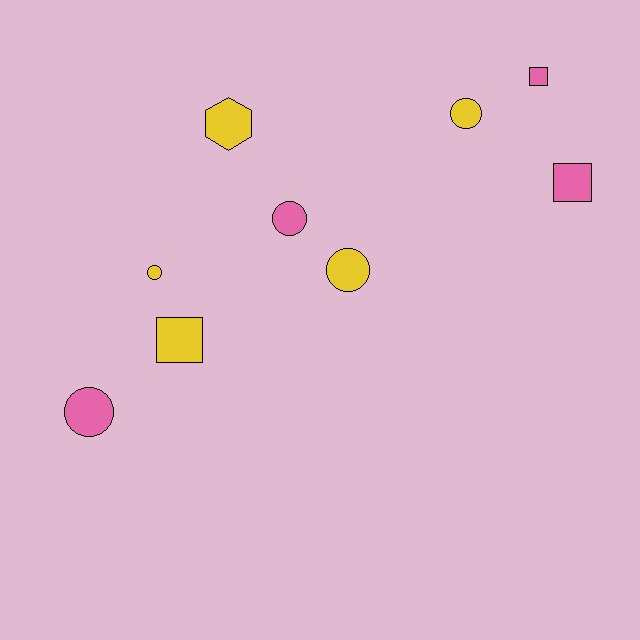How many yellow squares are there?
There is 1 yellow square.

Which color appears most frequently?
Yellow, with 5 objects.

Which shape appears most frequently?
Circle, with 5 objects.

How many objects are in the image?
There are 9 objects.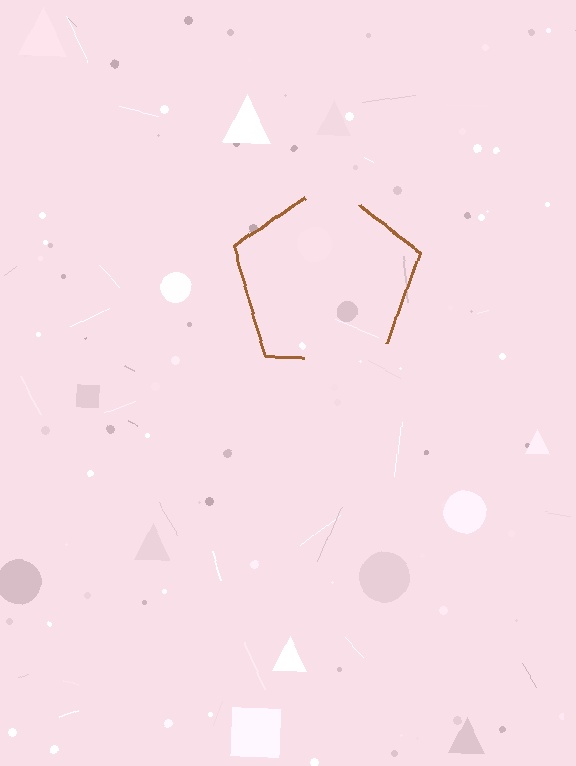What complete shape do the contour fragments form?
The contour fragments form a pentagon.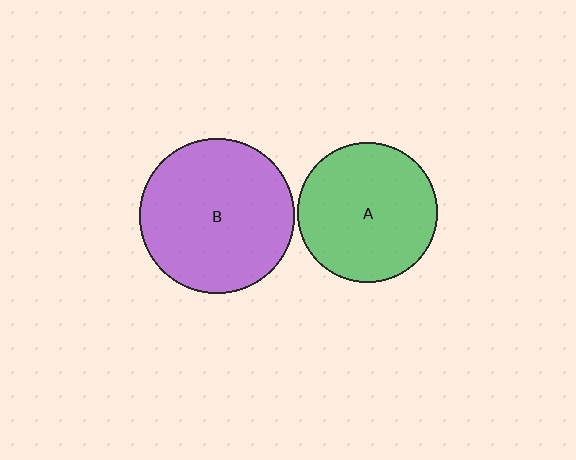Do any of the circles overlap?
No, none of the circles overlap.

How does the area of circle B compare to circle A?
Approximately 1.2 times.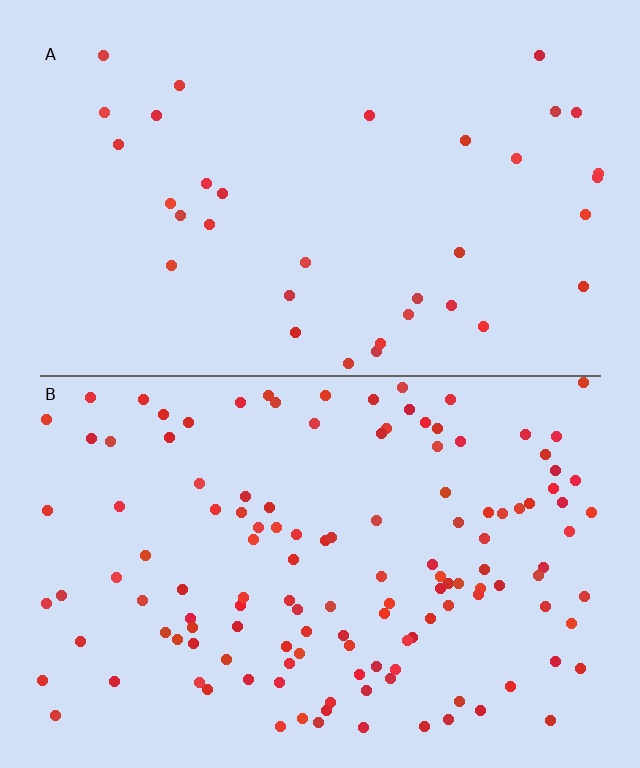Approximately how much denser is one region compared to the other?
Approximately 3.8× — region B over region A.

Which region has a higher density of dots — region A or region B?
B (the bottom).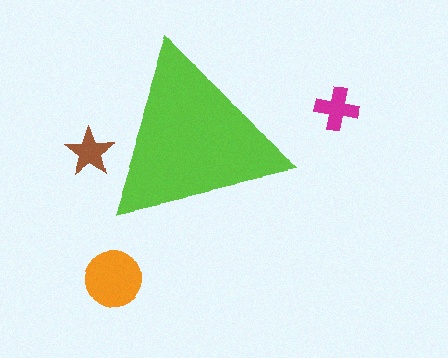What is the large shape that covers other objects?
A lime triangle.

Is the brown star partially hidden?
Yes, the brown star is partially hidden behind the lime triangle.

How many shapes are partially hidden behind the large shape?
1 shape is partially hidden.